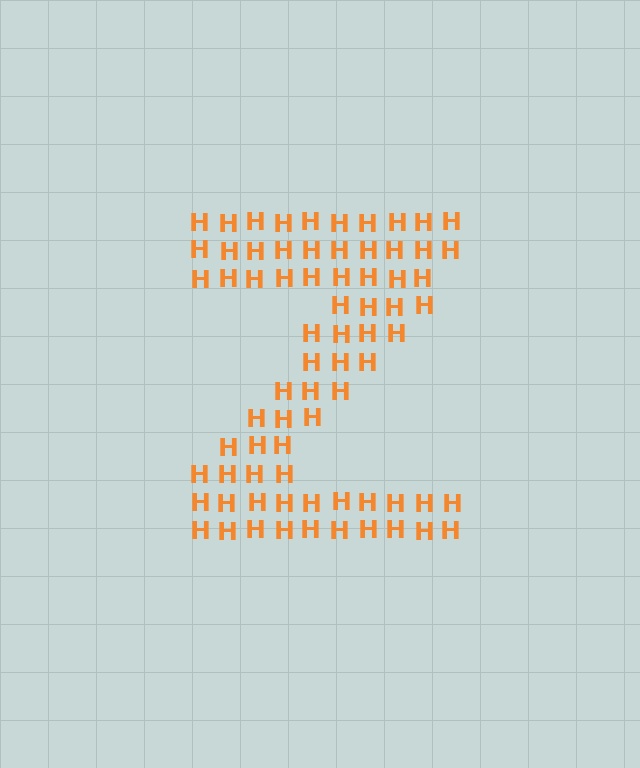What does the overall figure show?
The overall figure shows the letter Z.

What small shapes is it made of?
It is made of small letter H's.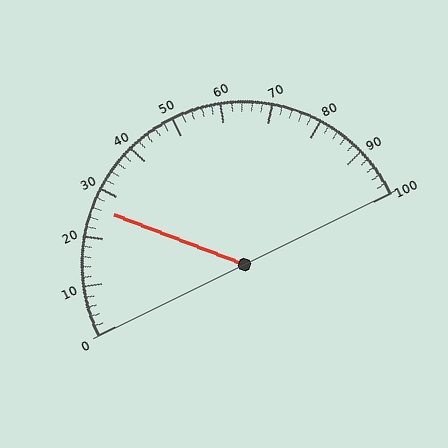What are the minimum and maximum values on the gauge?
The gauge ranges from 0 to 100.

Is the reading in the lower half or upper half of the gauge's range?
The reading is in the lower half of the range (0 to 100).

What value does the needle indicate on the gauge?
The needle indicates approximately 26.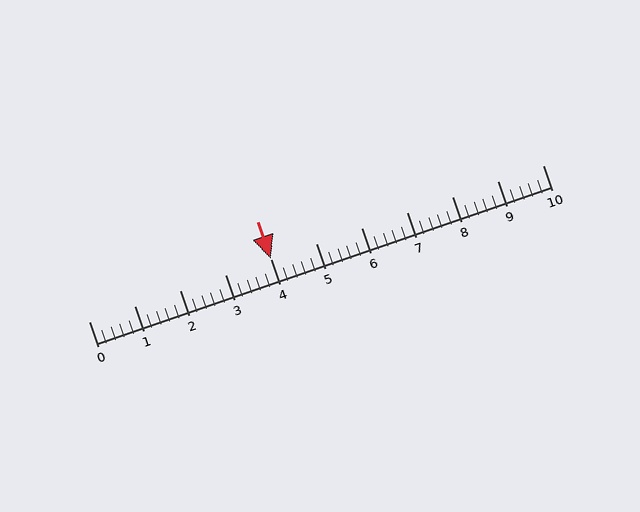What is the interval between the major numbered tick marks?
The major tick marks are spaced 1 units apart.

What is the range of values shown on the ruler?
The ruler shows values from 0 to 10.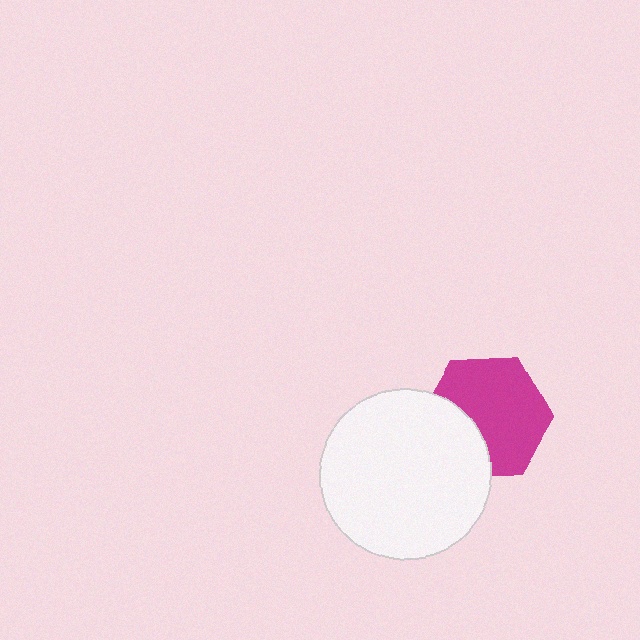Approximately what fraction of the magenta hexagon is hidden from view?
Roughly 30% of the magenta hexagon is hidden behind the white circle.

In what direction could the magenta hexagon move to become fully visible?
The magenta hexagon could move right. That would shift it out from behind the white circle entirely.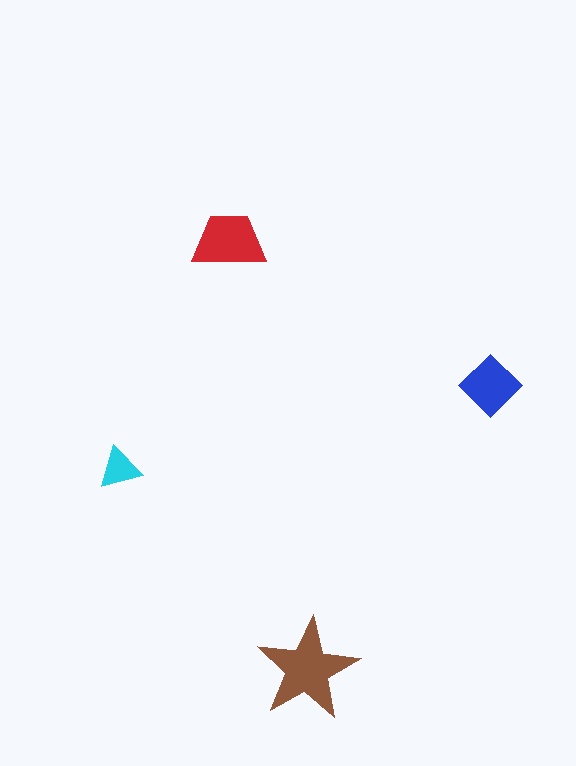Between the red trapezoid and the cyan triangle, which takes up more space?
The red trapezoid.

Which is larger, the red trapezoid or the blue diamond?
The red trapezoid.